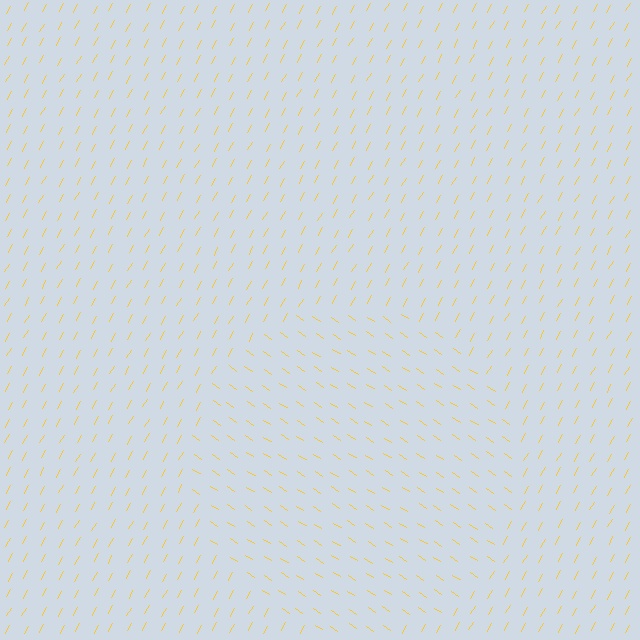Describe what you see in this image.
The image is filled with small yellow line segments. A circle region in the image has lines oriented differently from the surrounding lines, creating a visible texture boundary.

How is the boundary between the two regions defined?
The boundary is defined purely by a change in line orientation (approximately 86 degrees difference). All lines are the same color and thickness.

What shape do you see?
I see a circle.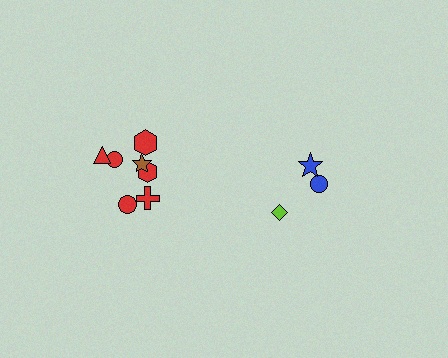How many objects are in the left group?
There are 7 objects.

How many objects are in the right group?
There are 3 objects.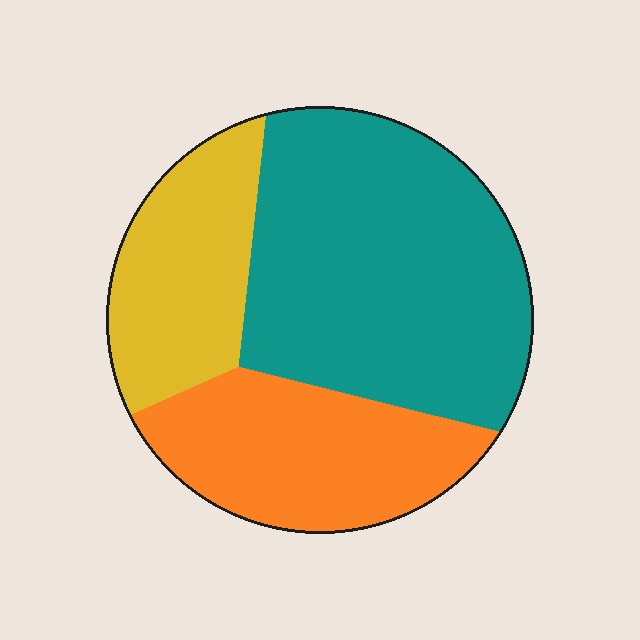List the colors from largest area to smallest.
From largest to smallest: teal, orange, yellow.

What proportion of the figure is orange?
Orange takes up about one quarter (1/4) of the figure.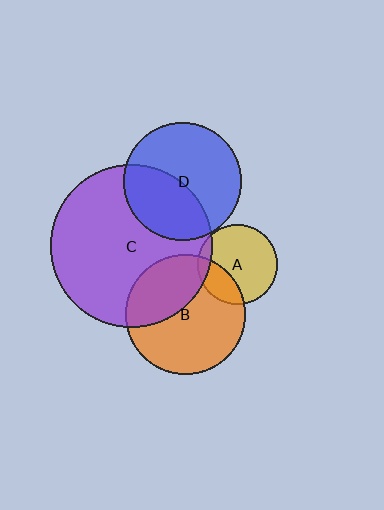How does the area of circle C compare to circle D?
Approximately 1.9 times.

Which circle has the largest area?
Circle C (purple).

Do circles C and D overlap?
Yes.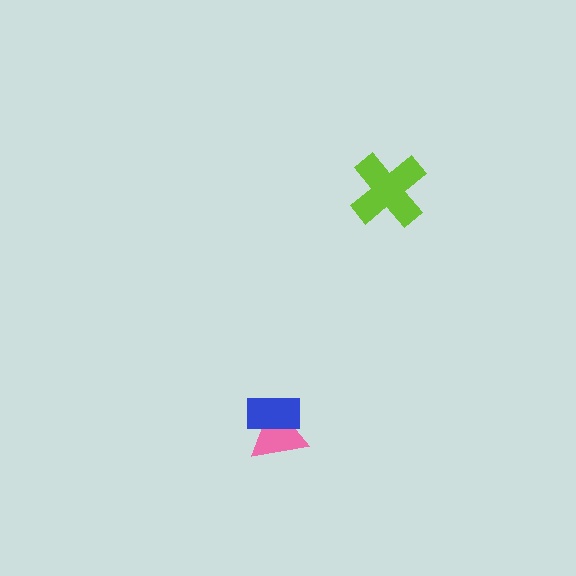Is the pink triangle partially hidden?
Yes, it is partially covered by another shape.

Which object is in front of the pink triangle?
The blue rectangle is in front of the pink triangle.